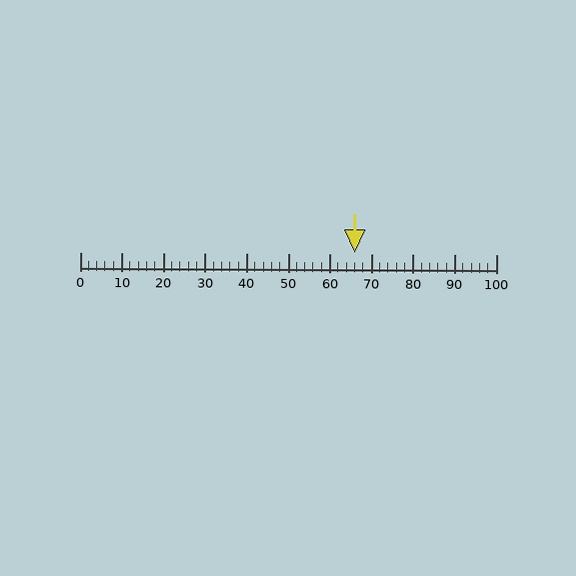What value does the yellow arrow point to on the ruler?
The yellow arrow points to approximately 66.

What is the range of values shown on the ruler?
The ruler shows values from 0 to 100.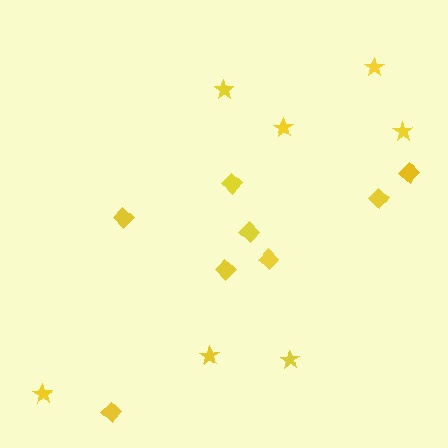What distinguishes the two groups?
There are 2 groups: one group of stars (7) and one group of diamonds (8).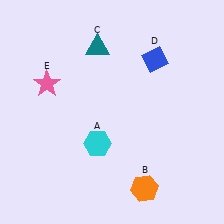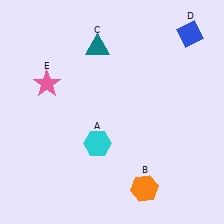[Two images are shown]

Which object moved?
The blue diamond (D) moved right.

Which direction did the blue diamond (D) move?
The blue diamond (D) moved right.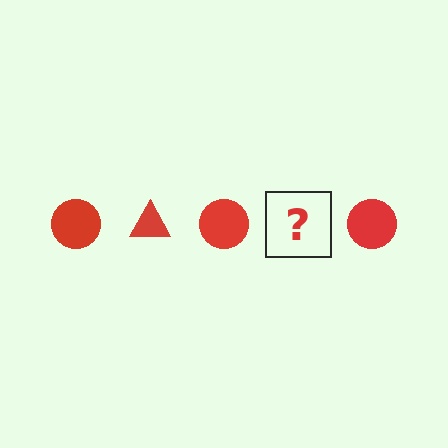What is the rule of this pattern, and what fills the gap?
The rule is that the pattern cycles through circle, triangle shapes in red. The gap should be filled with a red triangle.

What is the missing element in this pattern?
The missing element is a red triangle.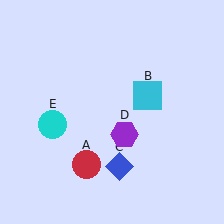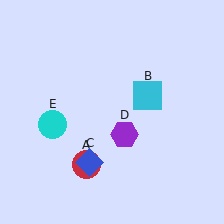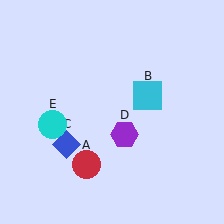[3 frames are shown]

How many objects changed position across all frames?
1 object changed position: blue diamond (object C).